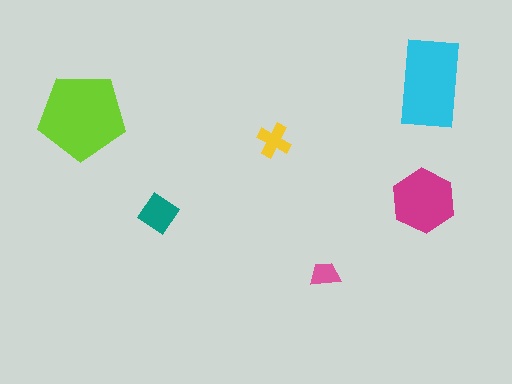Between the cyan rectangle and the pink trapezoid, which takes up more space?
The cyan rectangle.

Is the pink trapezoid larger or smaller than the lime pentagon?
Smaller.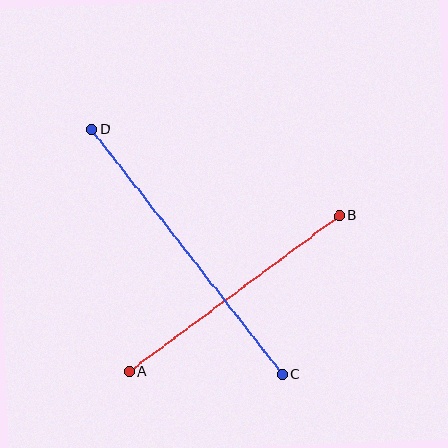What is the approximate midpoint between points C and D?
The midpoint is at approximately (187, 252) pixels.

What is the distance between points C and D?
The distance is approximately 310 pixels.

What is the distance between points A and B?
The distance is approximately 261 pixels.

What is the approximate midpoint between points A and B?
The midpoint is at approximately (234, 294) pixels.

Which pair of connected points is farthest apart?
Points C and D are farthest apart.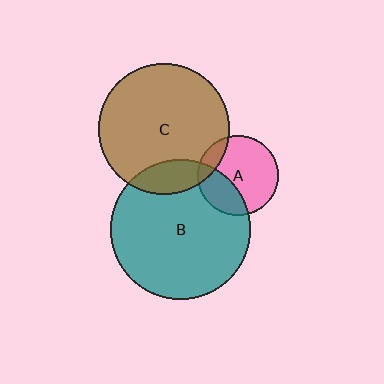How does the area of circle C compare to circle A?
Approximately 2.6 times.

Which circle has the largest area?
Circle B (teal).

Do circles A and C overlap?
Yes.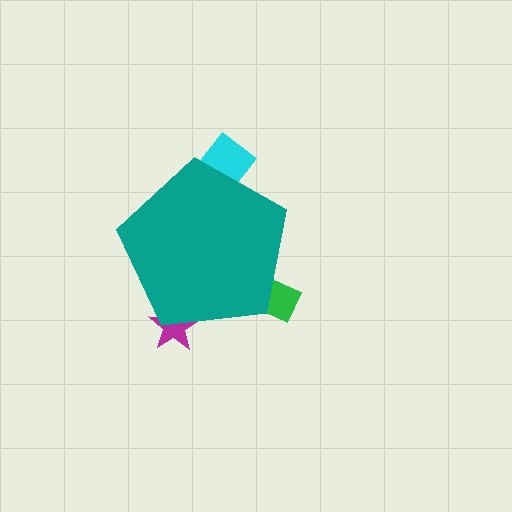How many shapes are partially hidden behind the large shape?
3 shapes are partially hidden.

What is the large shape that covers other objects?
A teal pentagon.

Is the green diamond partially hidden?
Yes, the green diamond is partially hidden behind the teal pentagon.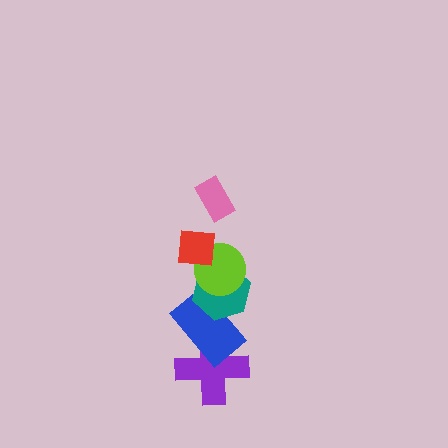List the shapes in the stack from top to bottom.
From top to bottom: the pink rectangle, the red square, the lime circle, the teal hexagon, the blue rectangle, the purple cross.